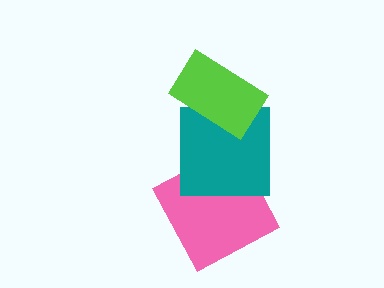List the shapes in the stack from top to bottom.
From top to bottom: the lime rectangle, the teal square, the pink square.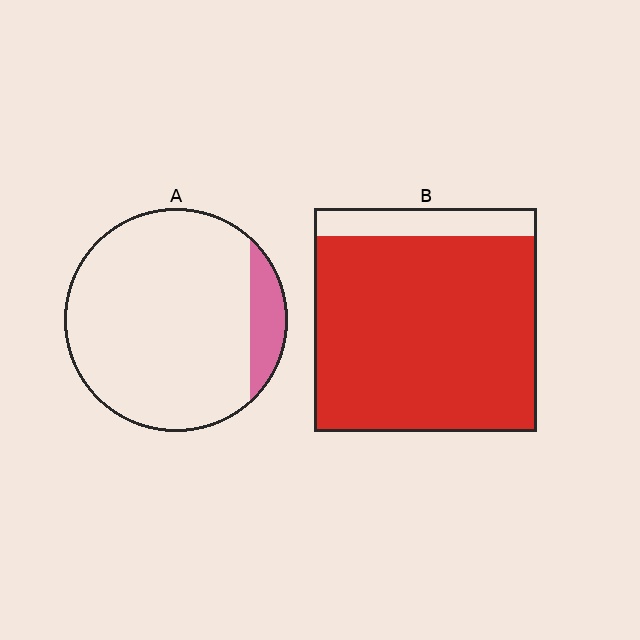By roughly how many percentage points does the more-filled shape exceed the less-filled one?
By roughly 75 percentage points (B over A).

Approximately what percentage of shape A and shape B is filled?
A is approximately 10% and B is approximately 90%.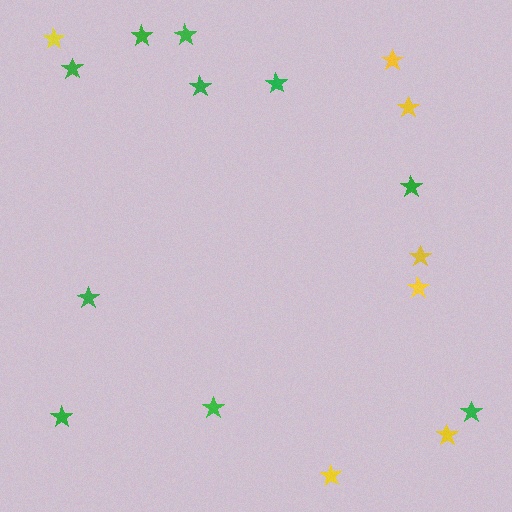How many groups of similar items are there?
There are 2 groups: one group of green stars (10) and one group of yellow stars (7).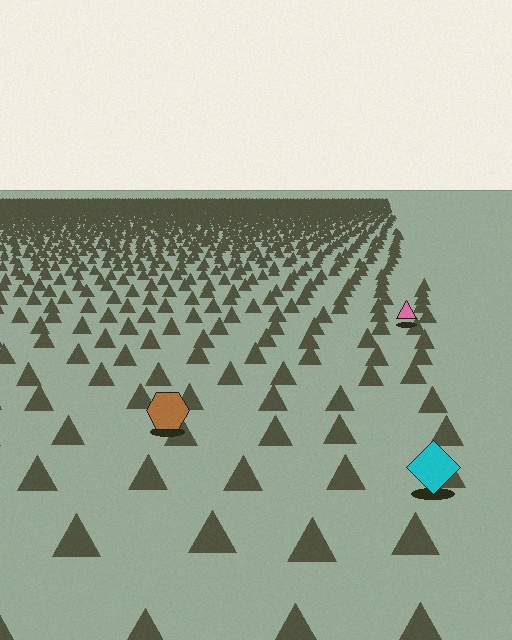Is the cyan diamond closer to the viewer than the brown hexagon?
Yes. The cyan diamond is closer — you can tell from the texture gradient: the ground texture is coarser near it.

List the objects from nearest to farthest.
From nearest to farthest: the cyan diamond, the brown hexagon, the pink triangle.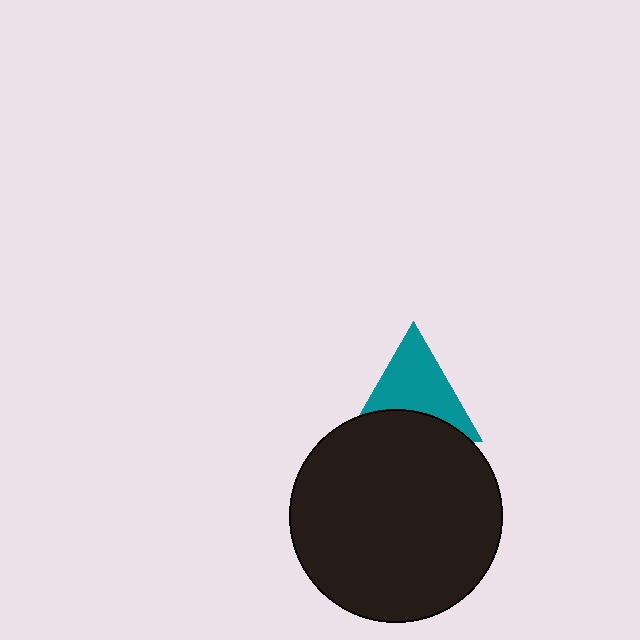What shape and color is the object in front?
The object in front is a black circle.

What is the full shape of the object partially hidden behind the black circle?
The partially hidden object is a teal triangle.